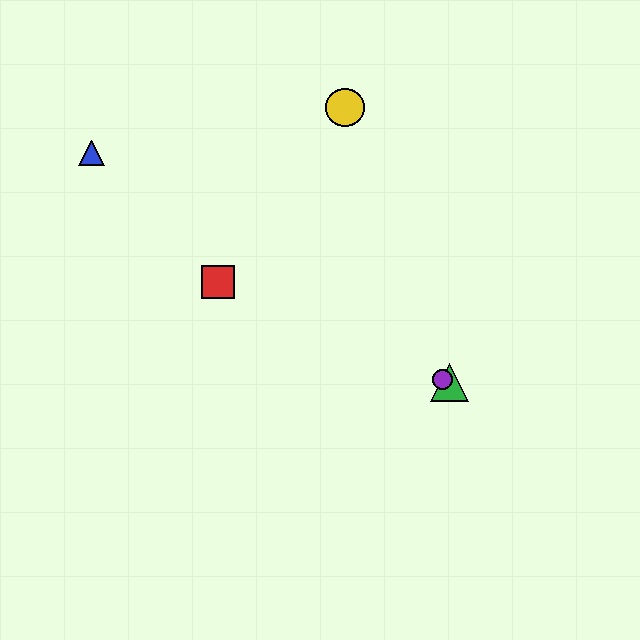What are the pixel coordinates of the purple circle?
The purple circle is at (442, 379).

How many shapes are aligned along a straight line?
3 shapes (the red square, the green triangle, the purple circle) are aligned along a straight line.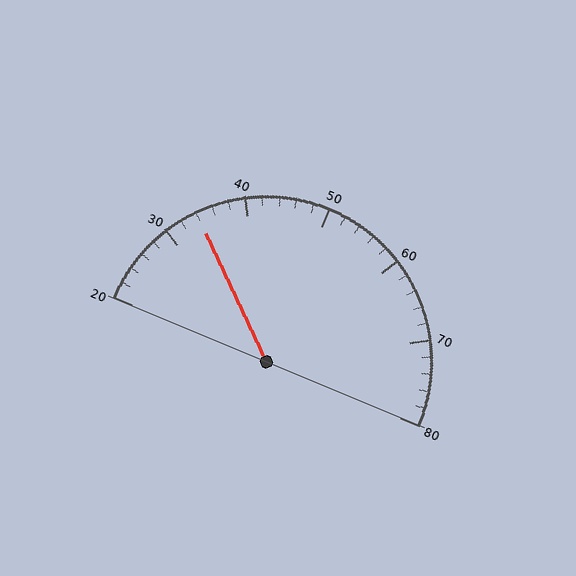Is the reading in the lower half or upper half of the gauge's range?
The reading is in the lower half of the range (20 to 80).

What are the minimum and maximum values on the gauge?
The gauge ranges from 20 to 80.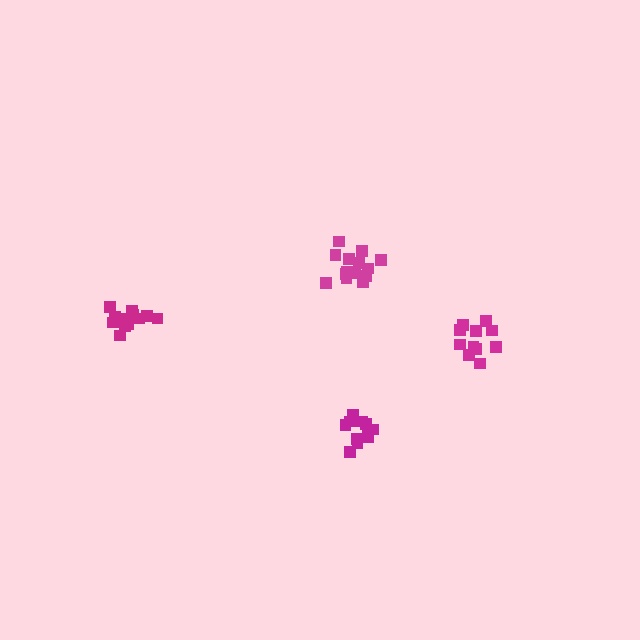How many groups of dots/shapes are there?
There are 4 groups.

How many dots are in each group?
Group 1: 14 dots, Group 2: 12 dots, Group 3: 12 dots, Group 4: 11 dots (49 total).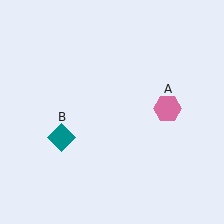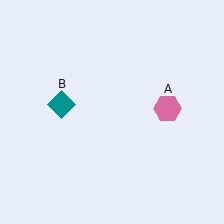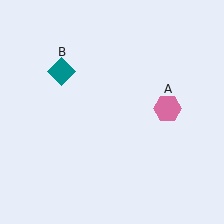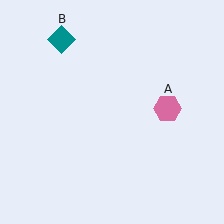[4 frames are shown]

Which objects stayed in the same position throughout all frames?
Pink hexagon (object A) remained stationary.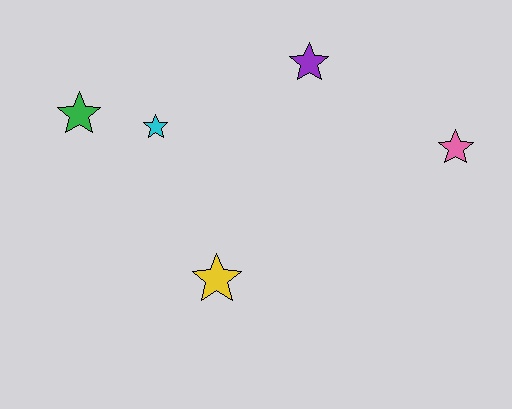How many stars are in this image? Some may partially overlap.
There are 5 stars.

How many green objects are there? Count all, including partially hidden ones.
There is 1 green object.